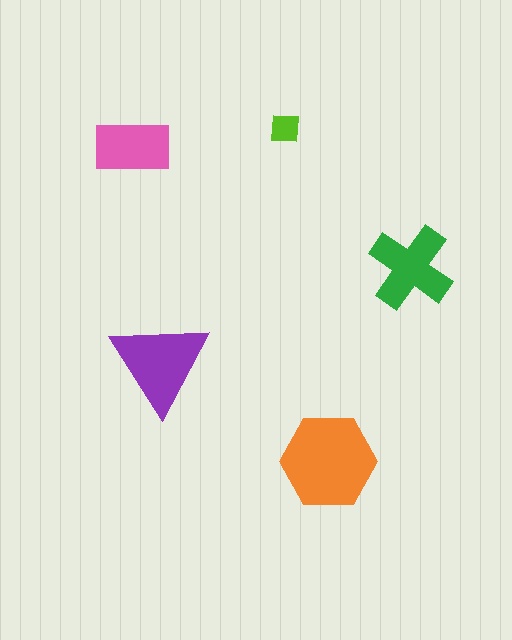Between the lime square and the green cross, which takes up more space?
The green cross.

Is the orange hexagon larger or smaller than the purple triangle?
Larger.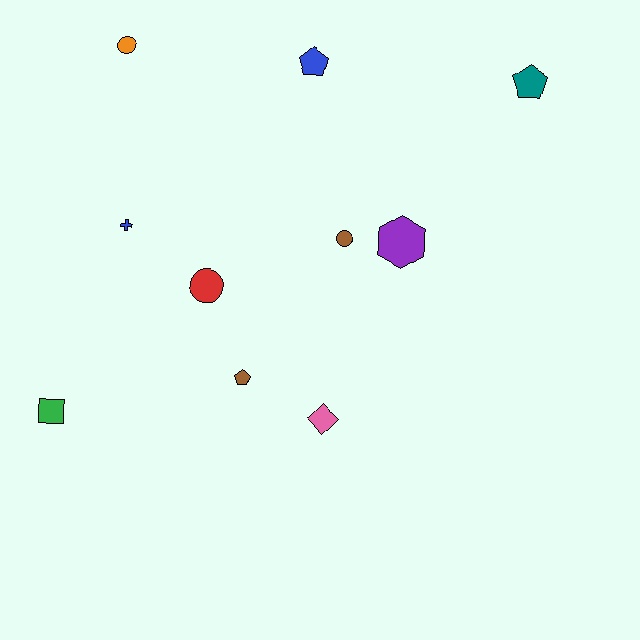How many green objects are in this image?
There is 1 green object.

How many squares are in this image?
There is 1 square.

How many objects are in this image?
There are 10 objects.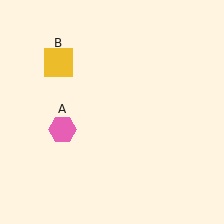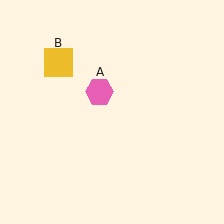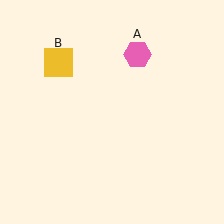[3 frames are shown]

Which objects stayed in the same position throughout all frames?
Yellow square (object B) remained stationary.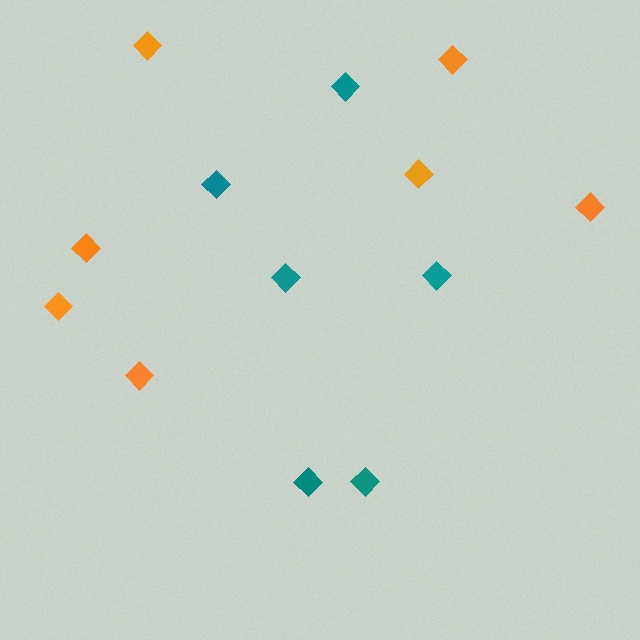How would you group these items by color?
There are 2 groups: one group of orange diamonds (7) and one group of teal diamonds (6).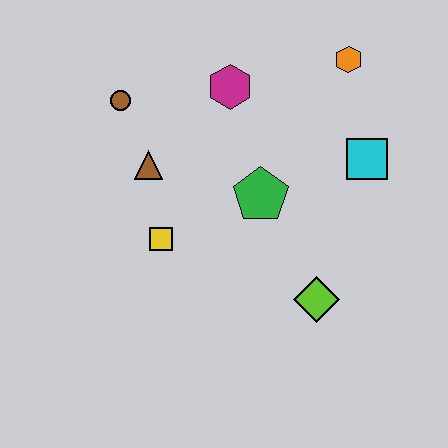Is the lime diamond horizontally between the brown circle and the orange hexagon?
Yes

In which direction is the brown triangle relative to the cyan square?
The brown triangle is to the left of the cyan square.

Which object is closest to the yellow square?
The brown triangle is closest to the yellow square.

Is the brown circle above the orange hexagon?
No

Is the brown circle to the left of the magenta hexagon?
Yes